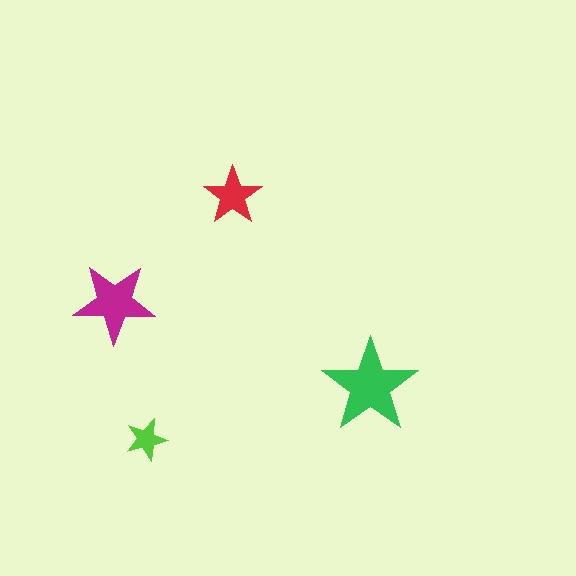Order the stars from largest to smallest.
the green one, the magenta one, the red one, the lime one.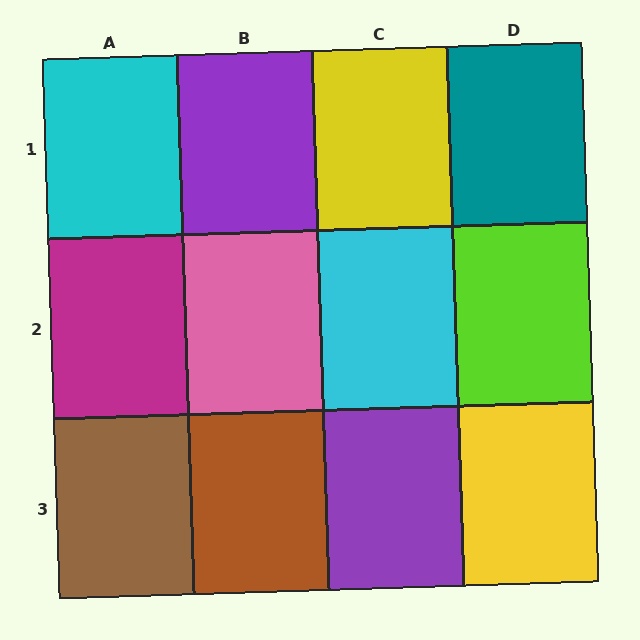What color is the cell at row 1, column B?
Purple.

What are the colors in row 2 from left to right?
Magenta, pink, cyan, lime.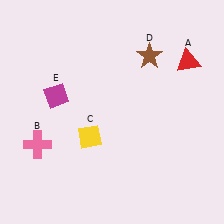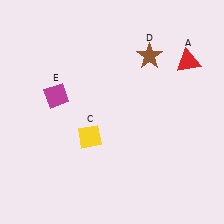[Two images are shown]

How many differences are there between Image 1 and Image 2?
There is 1 difference between the two images.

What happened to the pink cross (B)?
The pink cross (B) was removed in Image 2. It was in the bottom-left area of Image 1.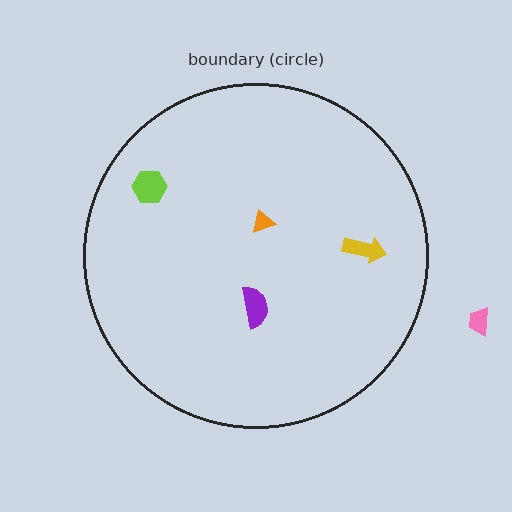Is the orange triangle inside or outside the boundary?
Inside.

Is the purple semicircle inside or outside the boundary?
Inside.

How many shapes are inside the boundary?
4 inside, 1 outside.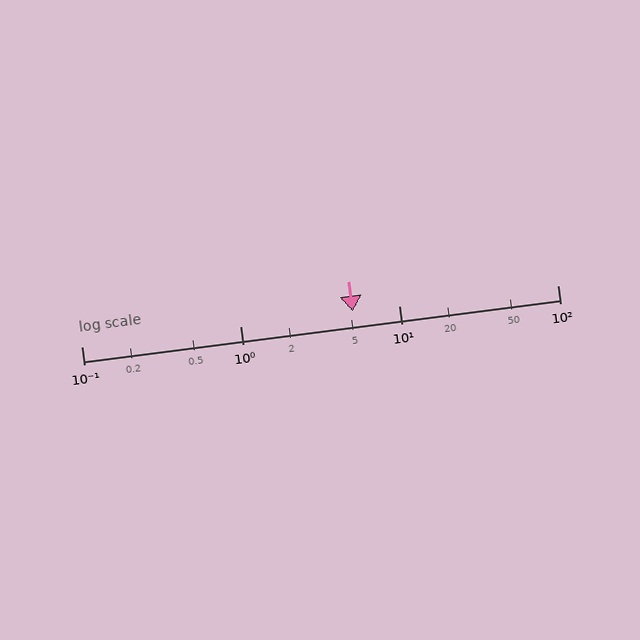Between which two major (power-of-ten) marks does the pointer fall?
The pointer is between 1 and 10.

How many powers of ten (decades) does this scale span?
The scale spans 3 decades, from 0.1 to 100.